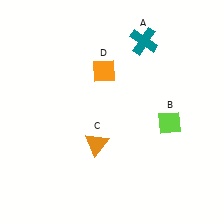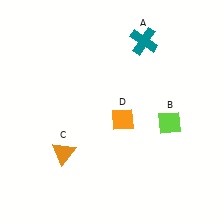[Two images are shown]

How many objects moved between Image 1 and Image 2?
2 objects moved between the two images.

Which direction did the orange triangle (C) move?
The orange triangle (C) moved left.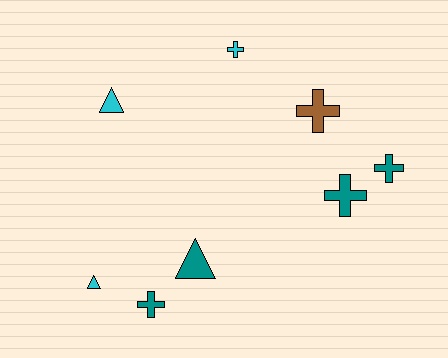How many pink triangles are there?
There are no pink triangles.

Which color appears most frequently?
Teal, with 4 objects.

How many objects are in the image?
There are 8 objects.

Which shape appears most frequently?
Cross, with 5 objects.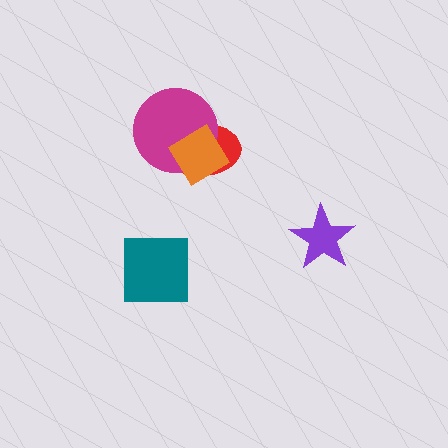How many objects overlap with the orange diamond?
2 objects overlap with the orange diamond.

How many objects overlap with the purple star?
0 objects overlap with the purple star.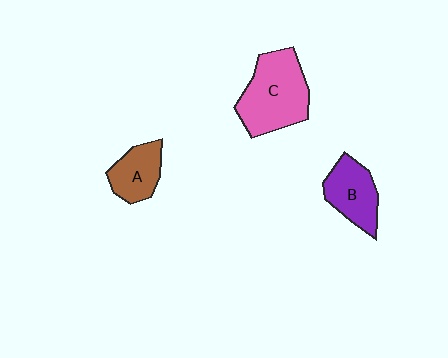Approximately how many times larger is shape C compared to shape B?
Approximately 1.6 times.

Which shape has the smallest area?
Shape A (brown).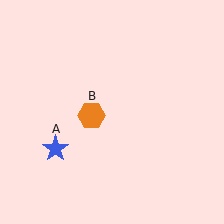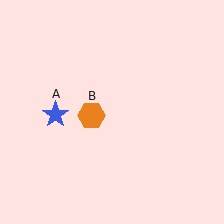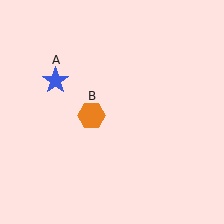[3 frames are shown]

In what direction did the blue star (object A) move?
The blue star (object A) moved up.